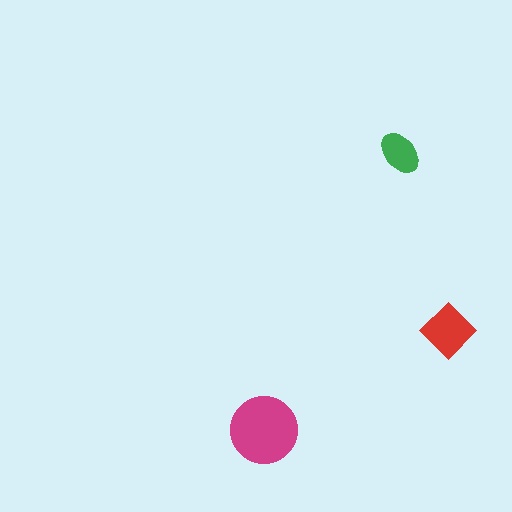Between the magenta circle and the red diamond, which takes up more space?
The magenta circle.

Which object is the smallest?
The green ellipse.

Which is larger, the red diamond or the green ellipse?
The red diamond.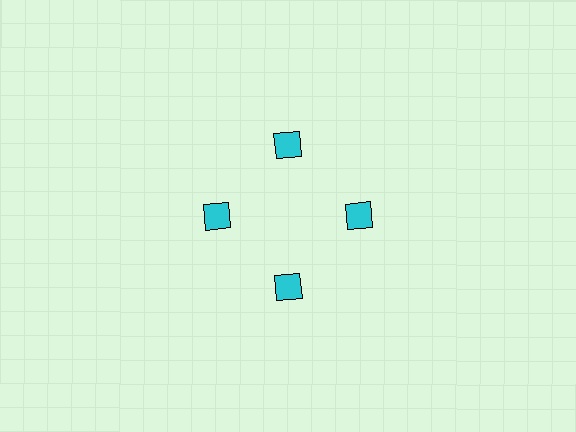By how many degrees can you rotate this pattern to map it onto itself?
The pattern maps onto itself every 90 degrees of rotation.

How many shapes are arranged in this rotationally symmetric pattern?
There are 4 shapes, arranged in 4 groups of 1.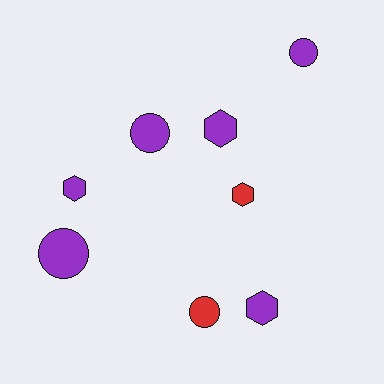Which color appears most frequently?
Purple, with 6 objects.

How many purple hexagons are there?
There are 3 purple hexagons.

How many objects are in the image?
There are 8 objects.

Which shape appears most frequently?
Hexagon, with 4 objects.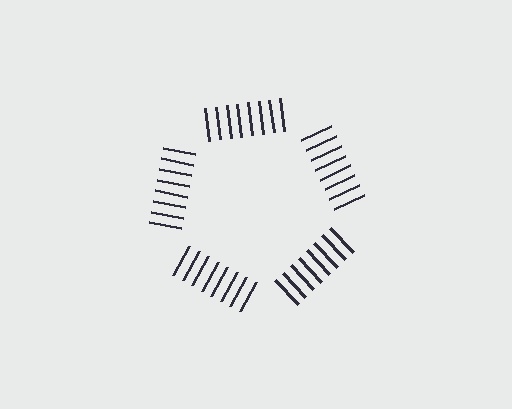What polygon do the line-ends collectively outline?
An illusory pentagon — the line segments terminate on its edges but no continuous stroke is drawn.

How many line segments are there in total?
40 — 8 along each of the 5 edges.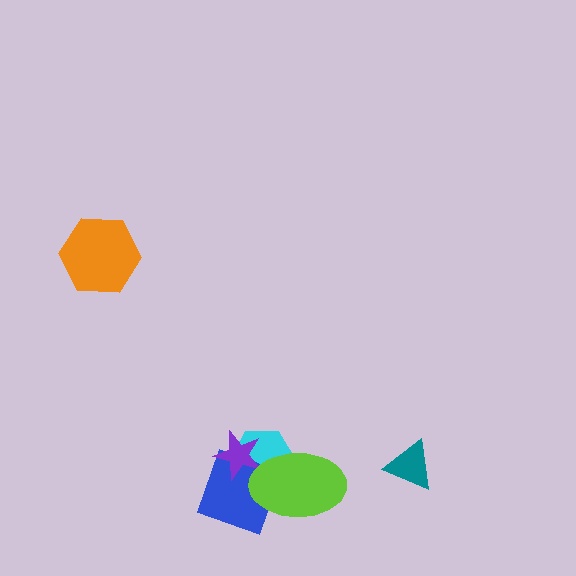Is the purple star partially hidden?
Yes, it is partially covered by another shape.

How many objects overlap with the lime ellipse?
3 objects overlap with the lime ellipse.